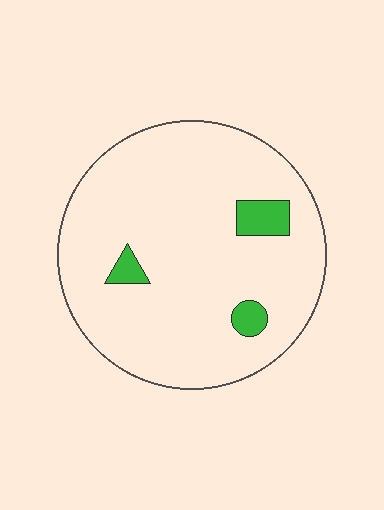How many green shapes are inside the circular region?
3.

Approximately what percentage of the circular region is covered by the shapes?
Approximately 5%.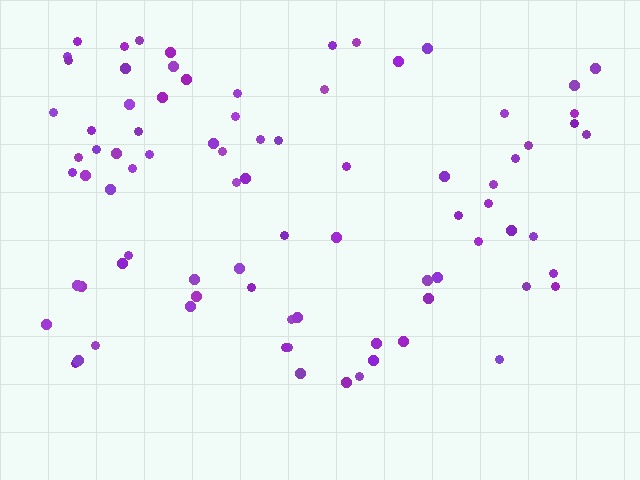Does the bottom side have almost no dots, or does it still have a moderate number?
Still a moderate number, just noticeably fewer than the top.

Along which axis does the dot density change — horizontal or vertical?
Vertical.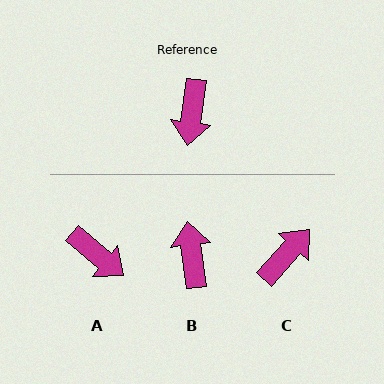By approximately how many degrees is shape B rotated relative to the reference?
Approximately 166 degrees clockwise.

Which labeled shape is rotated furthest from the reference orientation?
B, about 166 degrees away.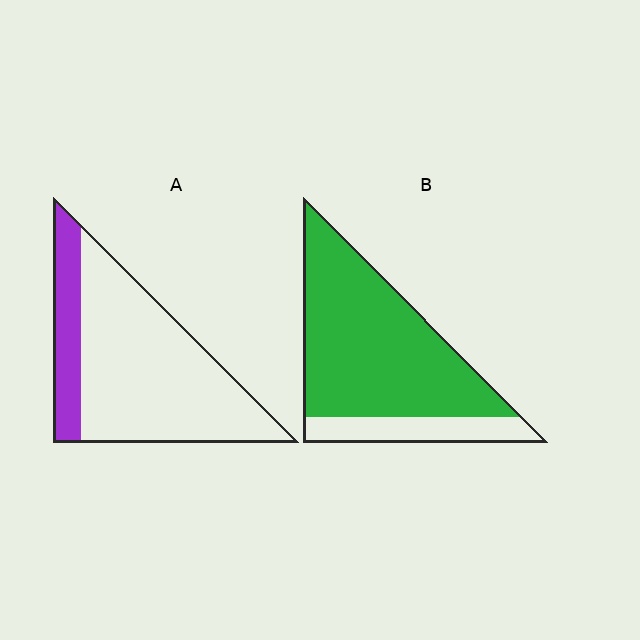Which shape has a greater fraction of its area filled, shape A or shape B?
Shape B.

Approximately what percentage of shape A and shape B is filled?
A is approximately 20% and B is approximately 80%.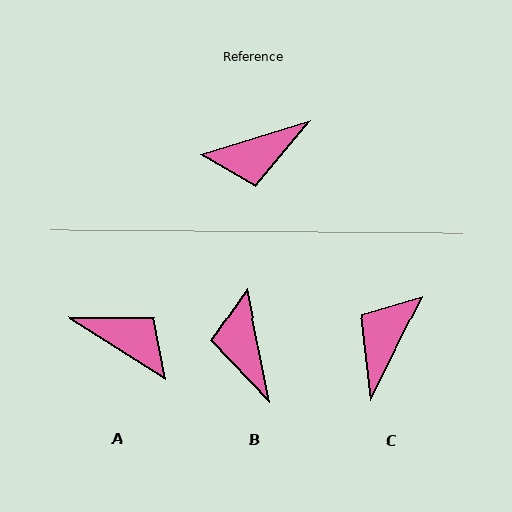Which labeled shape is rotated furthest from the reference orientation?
C, about 133 degrees away.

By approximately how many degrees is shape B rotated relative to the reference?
Approximately 96 degrees clockwise.